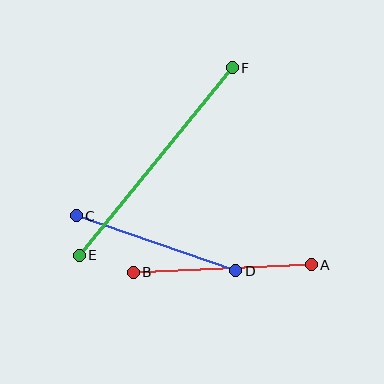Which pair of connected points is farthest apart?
Points E and F are farthest apart.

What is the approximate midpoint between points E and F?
The midpoint is at approximately (156, 162) pixels.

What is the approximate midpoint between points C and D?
The midpoint is at approximately (156, 243) pixels.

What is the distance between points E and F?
The distance is approximately 242 pixels.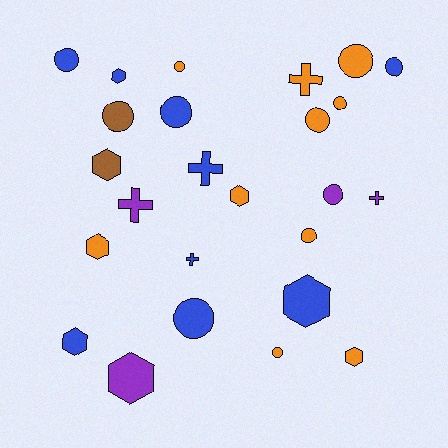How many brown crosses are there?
There are no brown crosses.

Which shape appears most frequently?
Circle, with 12 objects.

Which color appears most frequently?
Orange, with 10 objects.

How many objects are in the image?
There are 25 objects.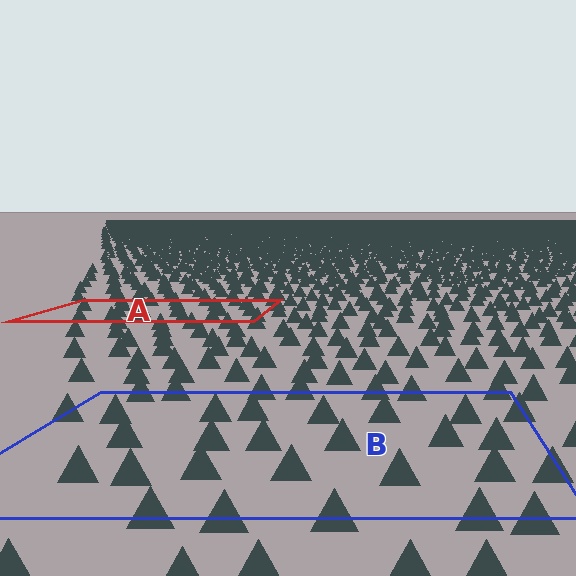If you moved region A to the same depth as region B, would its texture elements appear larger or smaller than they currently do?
They would appear larger. At a closer depth, the same texture elements are projected at a bigger on-screen size.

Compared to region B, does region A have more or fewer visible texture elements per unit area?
Region A has more texture elements per unit area — they are packed more densely because it is farther away.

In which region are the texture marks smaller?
The texture marks are smaller in region A, because it is farther away.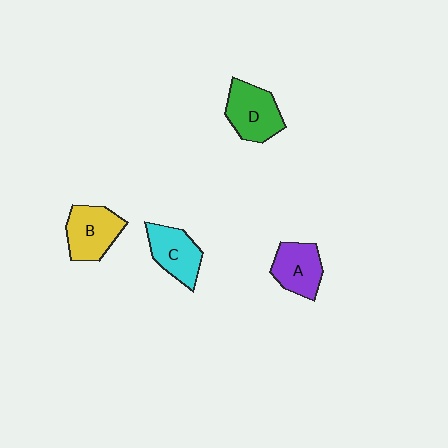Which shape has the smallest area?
Shape A (purple).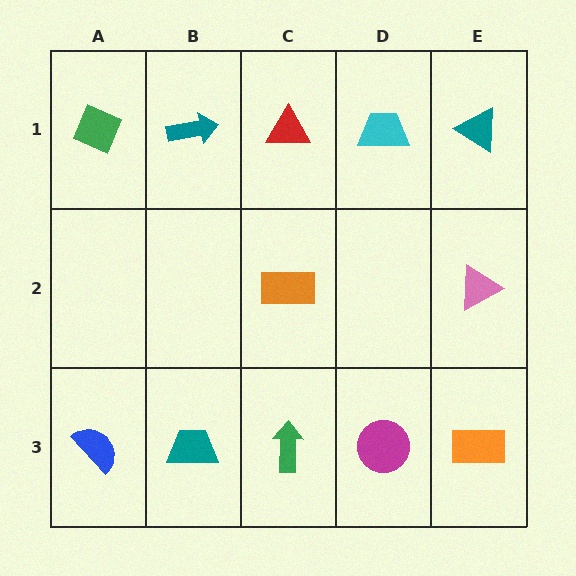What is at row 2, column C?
An orange rectangle.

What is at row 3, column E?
An orange rectangle.